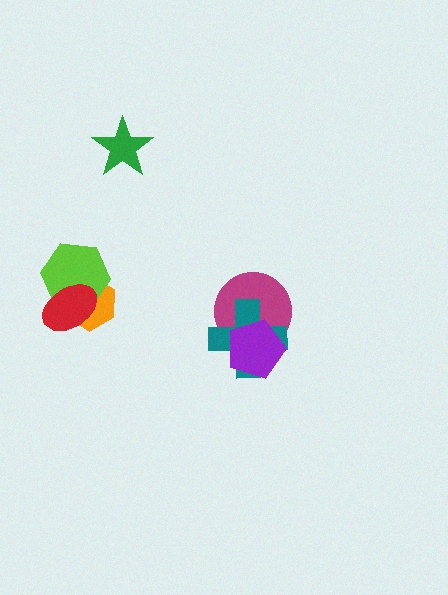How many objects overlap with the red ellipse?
2 objects overlap with the red ellipse.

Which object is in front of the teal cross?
The purple pentagon is in front of the teal cross.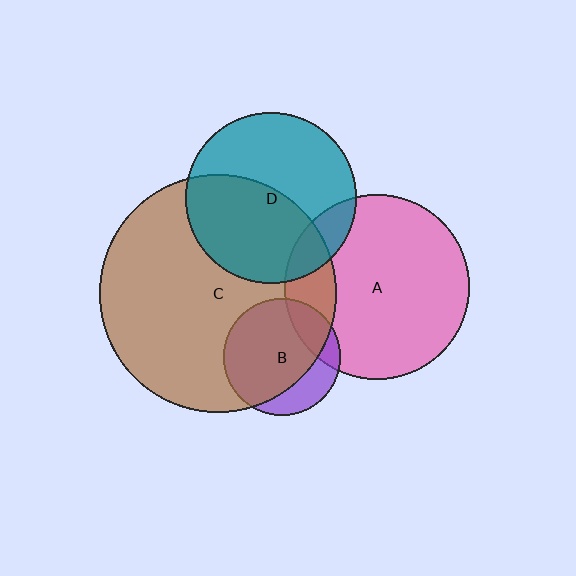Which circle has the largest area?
Circle C (brown).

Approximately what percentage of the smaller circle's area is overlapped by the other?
Approximately 20%.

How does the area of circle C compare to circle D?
Approximately 1.9 times.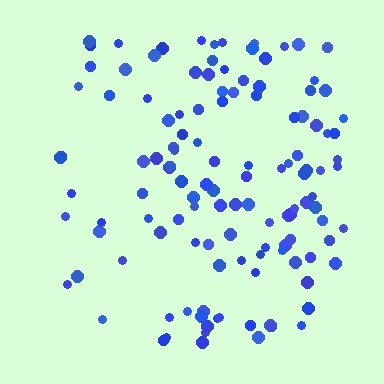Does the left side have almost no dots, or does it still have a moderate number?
Still a moderate number, just noticeably fewer than the right.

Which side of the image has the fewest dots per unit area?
The left.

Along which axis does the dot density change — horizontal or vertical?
Horizontal.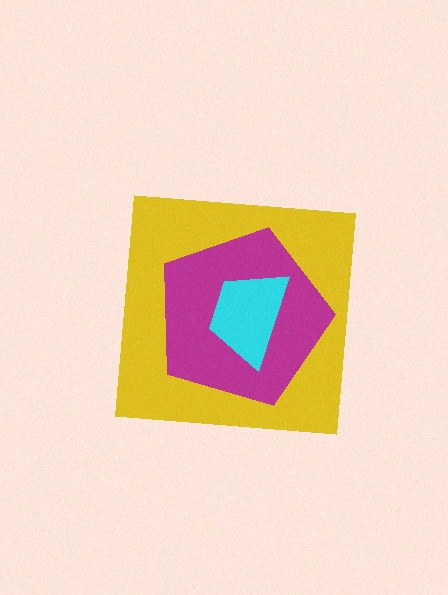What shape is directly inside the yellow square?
The magenta pentagon.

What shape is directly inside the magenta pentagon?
The cyan trapezoid.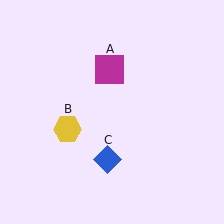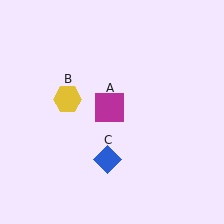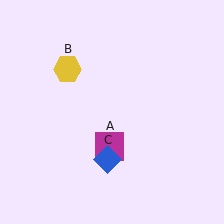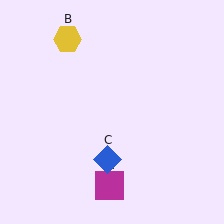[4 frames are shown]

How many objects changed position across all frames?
2 objects changed position: magenta square (object A), yellow hexagon (object B).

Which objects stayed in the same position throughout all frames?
Blue diamond (object C) remained stationary.